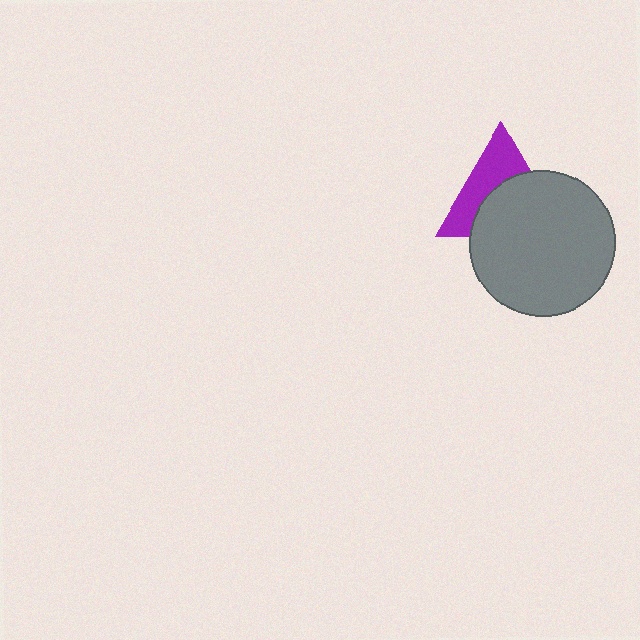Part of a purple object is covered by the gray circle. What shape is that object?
It is a triangle.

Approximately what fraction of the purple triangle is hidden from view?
Roughly 54% of the purple triangle is hidden behind the gray circle.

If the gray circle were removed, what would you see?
You would see the complete purple triangle.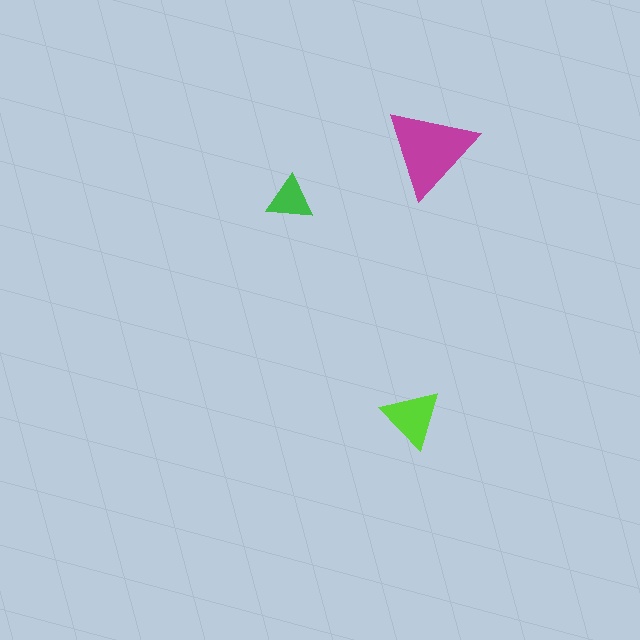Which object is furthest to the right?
The magenta triangle is rightmost.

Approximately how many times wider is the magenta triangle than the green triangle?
About 2 times wider.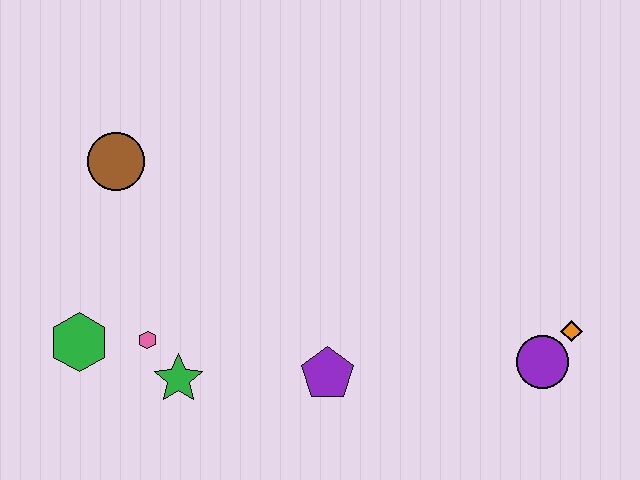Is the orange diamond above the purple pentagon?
Yes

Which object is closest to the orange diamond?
The purple circle is closest to the orange diamond.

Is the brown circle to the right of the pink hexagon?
No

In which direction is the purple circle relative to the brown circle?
The purple circle is to the right of the brown circle.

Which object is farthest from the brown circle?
The orange diamond is farthest from the brown circle.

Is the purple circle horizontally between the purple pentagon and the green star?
No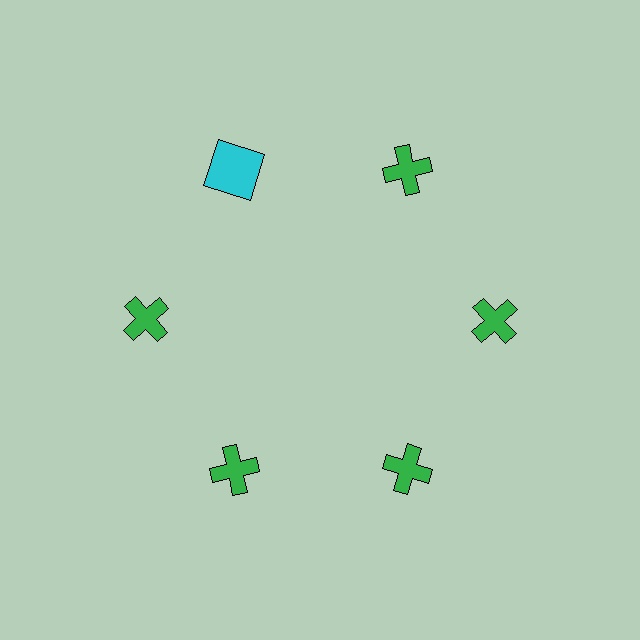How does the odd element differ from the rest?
It differs in both color (cyan instead of green) and shape (square instead of cross).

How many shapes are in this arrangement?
There are 6 shapes arranged in a ring pattern.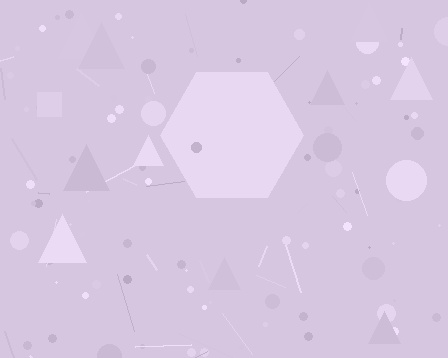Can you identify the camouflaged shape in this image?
The camouflaged shape is a hexagon.